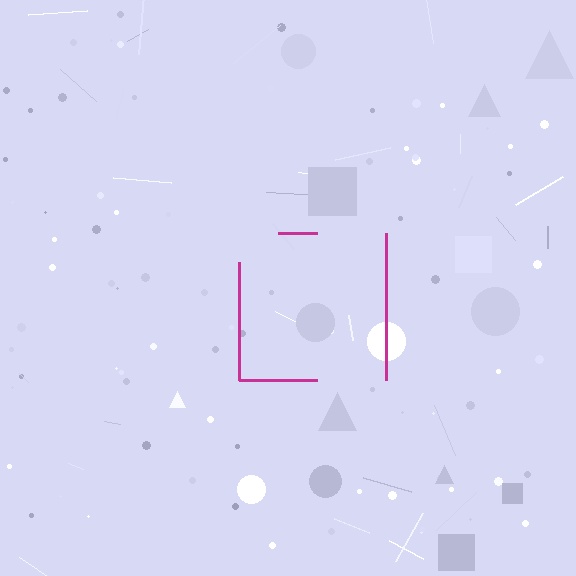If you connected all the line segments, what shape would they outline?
They would outline a square.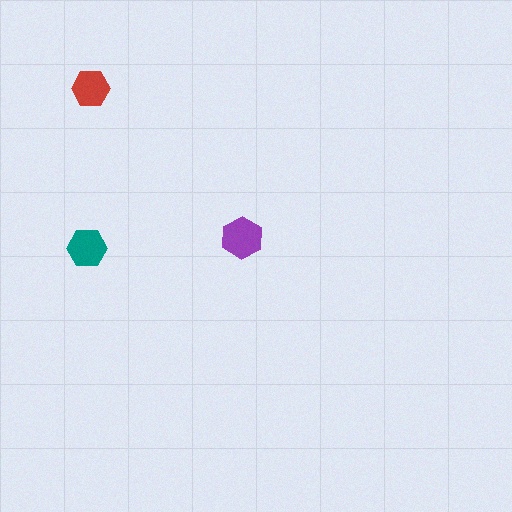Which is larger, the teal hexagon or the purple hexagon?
The purple one.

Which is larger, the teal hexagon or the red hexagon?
The teal one.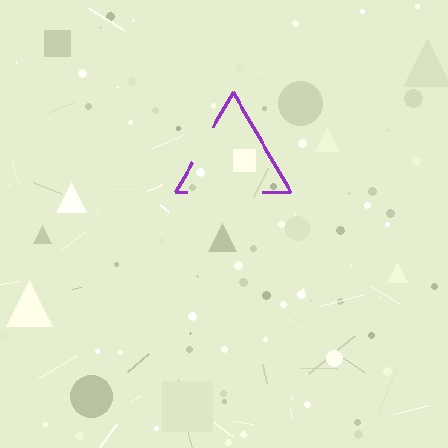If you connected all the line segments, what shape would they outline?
They would outline a triangle.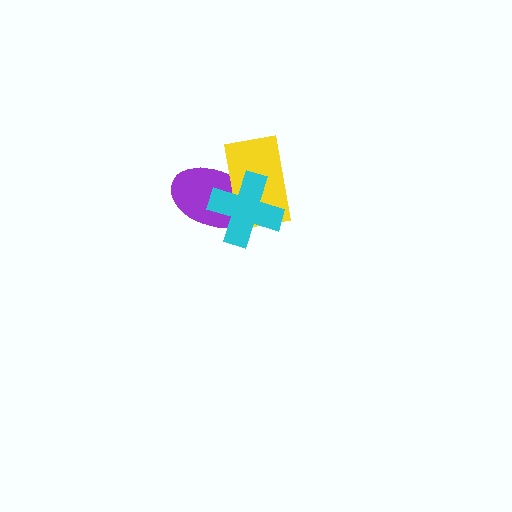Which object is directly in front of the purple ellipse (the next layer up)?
The yellow rectangle is directly in front of the purple ellipse.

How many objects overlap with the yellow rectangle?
2 objects overlap with the yellow rectangle.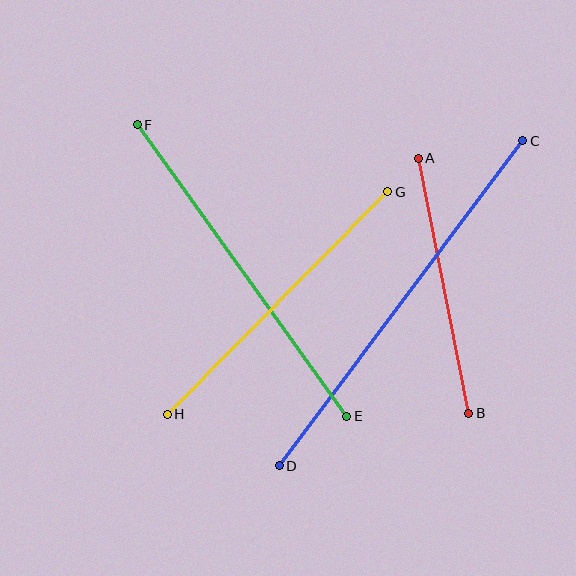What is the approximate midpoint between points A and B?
The midpoint is at approximately (443, 286) pixels.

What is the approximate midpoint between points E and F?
The midpoint is at approximately (242, 271) pixels.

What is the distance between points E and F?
The distance is approximately 359 pixels.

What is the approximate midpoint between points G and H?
The midpoint is at approximately (278, 303) pixels.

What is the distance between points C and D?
The distance is approximately 406 pixels.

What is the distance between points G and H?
The distance is approximately 313 pixels.